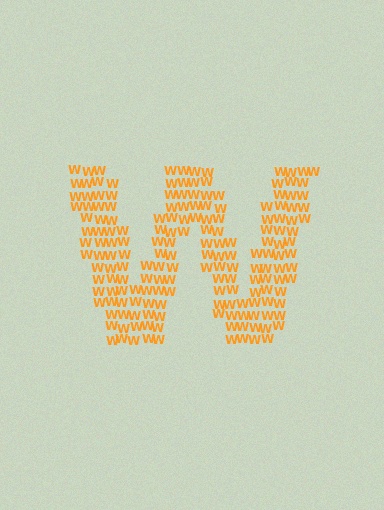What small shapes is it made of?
It is made of small letter W's.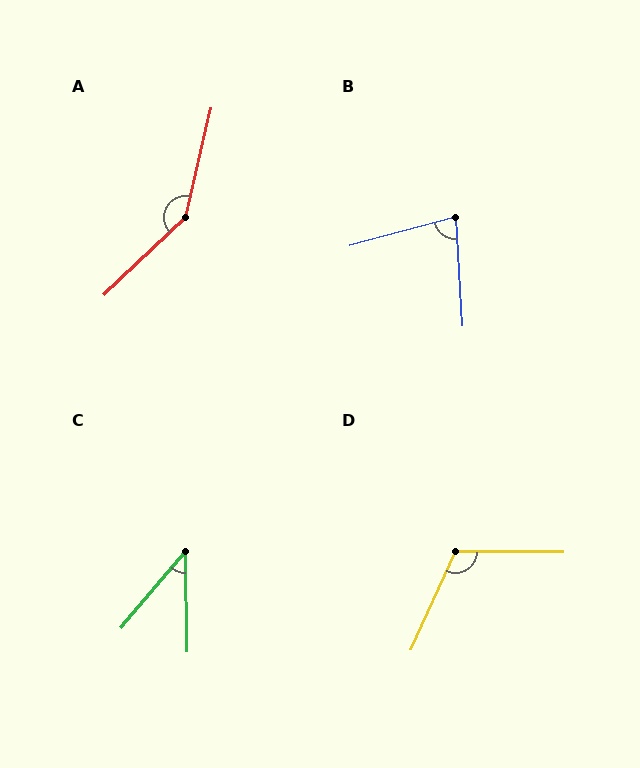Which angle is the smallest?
C, at approximately 41 degrees.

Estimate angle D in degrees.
Approximately 114 degrees.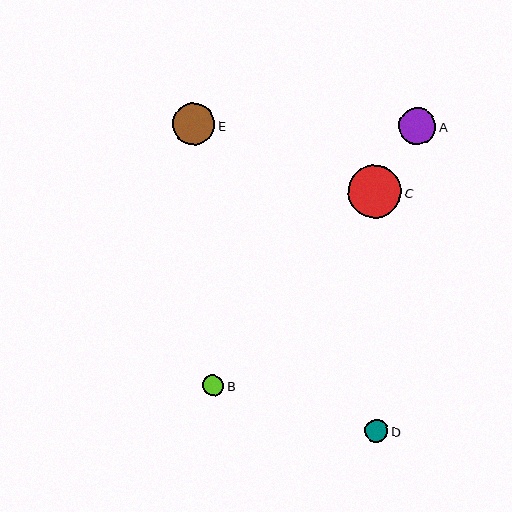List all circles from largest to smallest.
From largest to smallest: C, E, A, D, B.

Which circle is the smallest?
Circle B is the smallest with a size of approximately 21 pixels.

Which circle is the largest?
Circle C is the largest with a size of approximately 54 pixels.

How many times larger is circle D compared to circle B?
Circle D is approximately 1.1 times the size of circle B.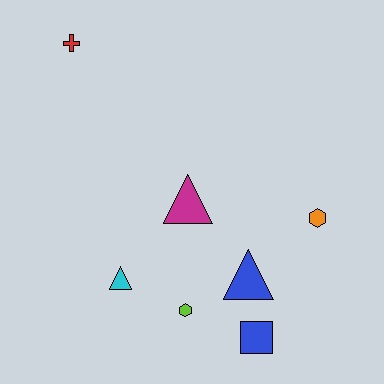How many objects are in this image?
There are 7 objects.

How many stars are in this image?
There are no stars.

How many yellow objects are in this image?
There are no yellow objects.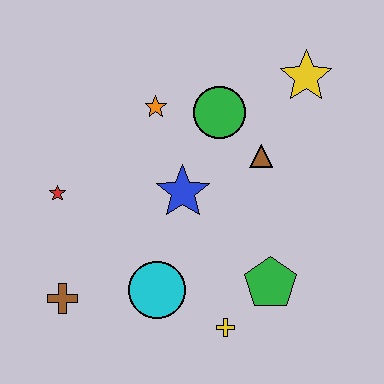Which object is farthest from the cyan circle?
The yellow star is farthest from the cyan circle.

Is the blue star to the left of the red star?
No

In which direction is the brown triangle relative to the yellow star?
The brown triangle is below the yellow star.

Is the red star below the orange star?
Yes